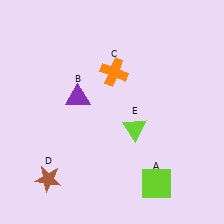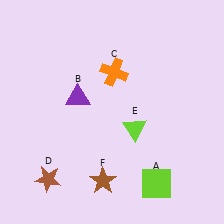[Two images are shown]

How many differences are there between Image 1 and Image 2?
There is 1 difference between the two images.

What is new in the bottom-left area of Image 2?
A brown star (F) was added in the bottom-left area of Image 2.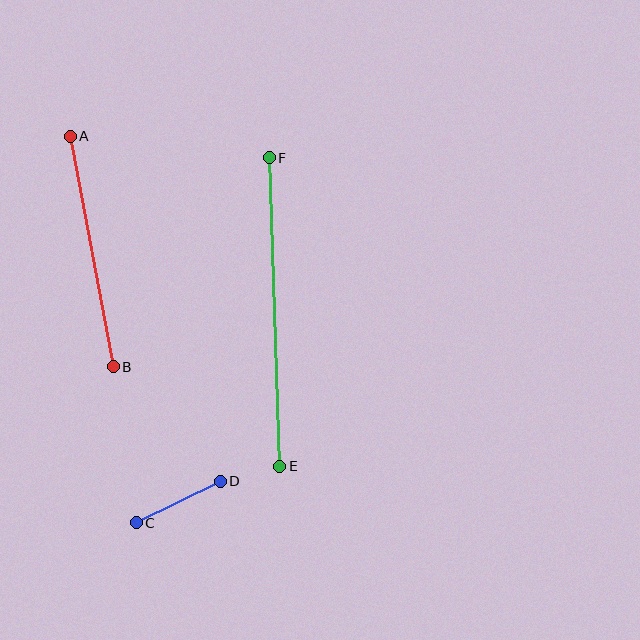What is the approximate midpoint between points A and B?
The midpoint is at approximately (92, 252) pixels.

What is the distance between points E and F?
The distance is approximately 309 pixels.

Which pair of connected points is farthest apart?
Points E and F are farthest apart.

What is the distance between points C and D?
The distance is approximately 94 pixels.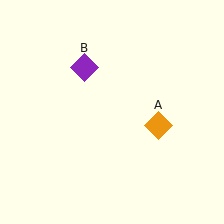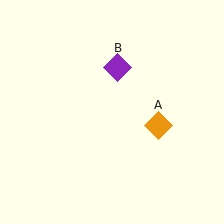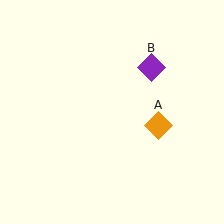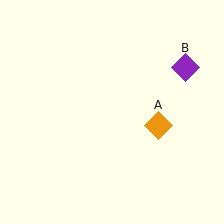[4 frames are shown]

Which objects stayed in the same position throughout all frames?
Orange diamond (object A) remained stationary.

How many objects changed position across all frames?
1 object changed position: purple diamond (object B).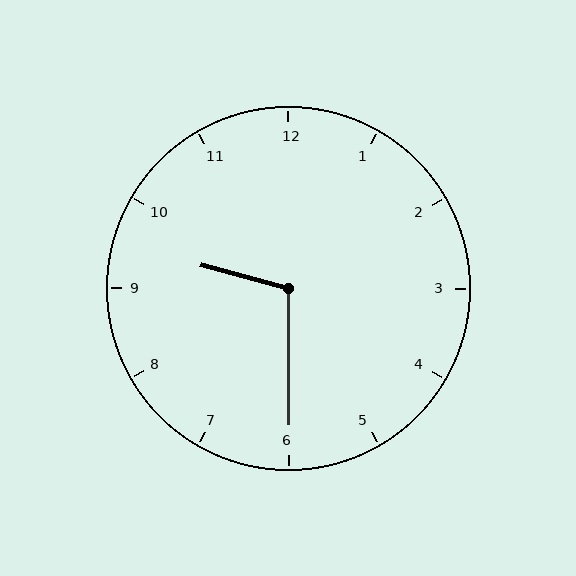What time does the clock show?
9:30.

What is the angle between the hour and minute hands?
Approximately 105 degrees.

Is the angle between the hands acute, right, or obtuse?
It is obtuse.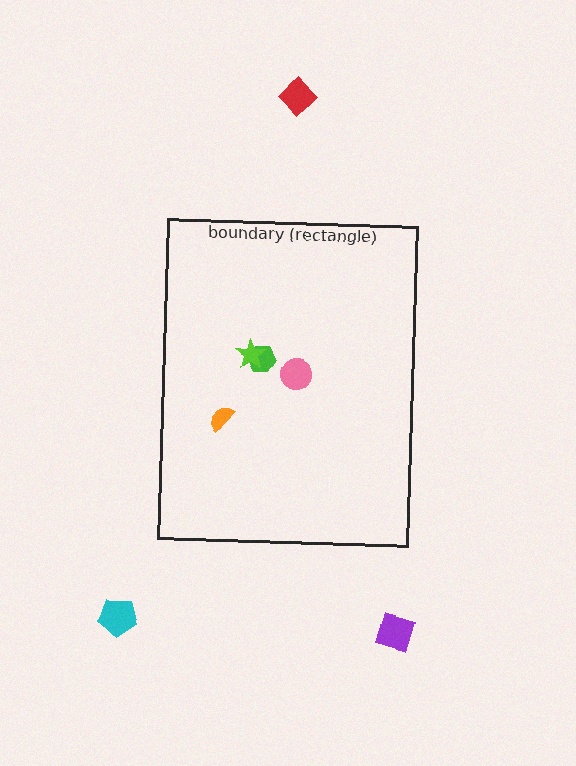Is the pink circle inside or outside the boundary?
Inside.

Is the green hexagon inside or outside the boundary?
Inside.